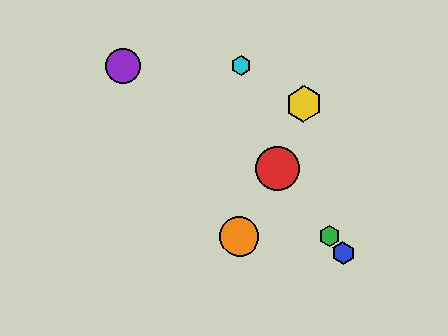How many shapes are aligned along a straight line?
3 shapes (the red circle, the blue hexagon, the green hexagon) are aligned along a straight line.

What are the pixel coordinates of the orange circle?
The orange circle is at (239, 237).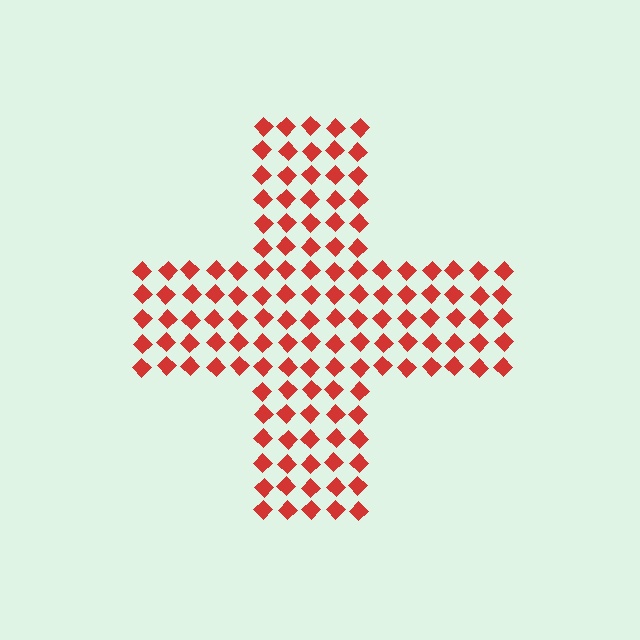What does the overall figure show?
The overall figure shows a cross.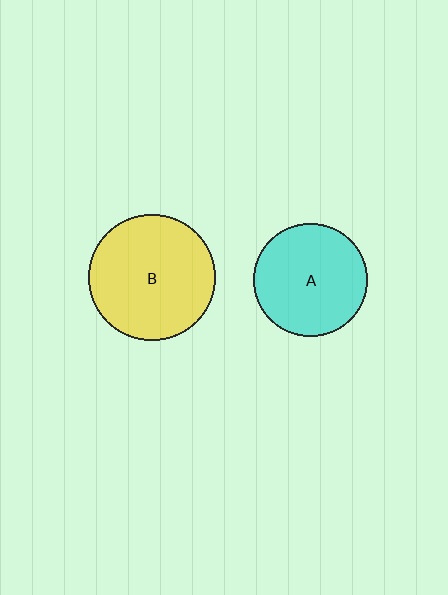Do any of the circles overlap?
No, none of the circles overlap.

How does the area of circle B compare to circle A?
Approximately 1.3 times.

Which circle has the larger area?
Circle B (yellow).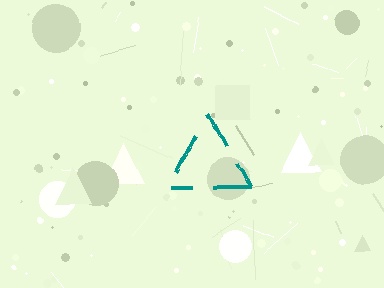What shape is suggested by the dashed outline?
The dashed outline suggests a triangle.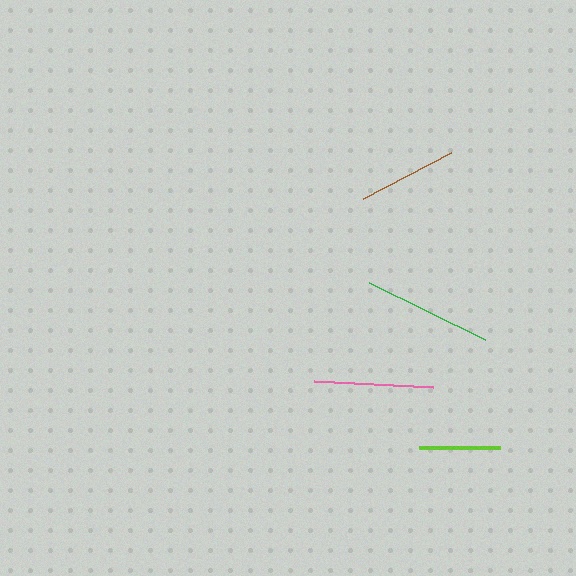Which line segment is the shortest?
The lime line is the shortest at approximately 81 pixels.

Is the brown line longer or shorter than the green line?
The green line is longer than the brown line.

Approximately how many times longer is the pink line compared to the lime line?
The pink line is approximately 1.5 times the length of the lime line.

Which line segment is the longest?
The green line is the longest at approximately 129 pixels.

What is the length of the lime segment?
The lime segment is approximately 81 pixels long.